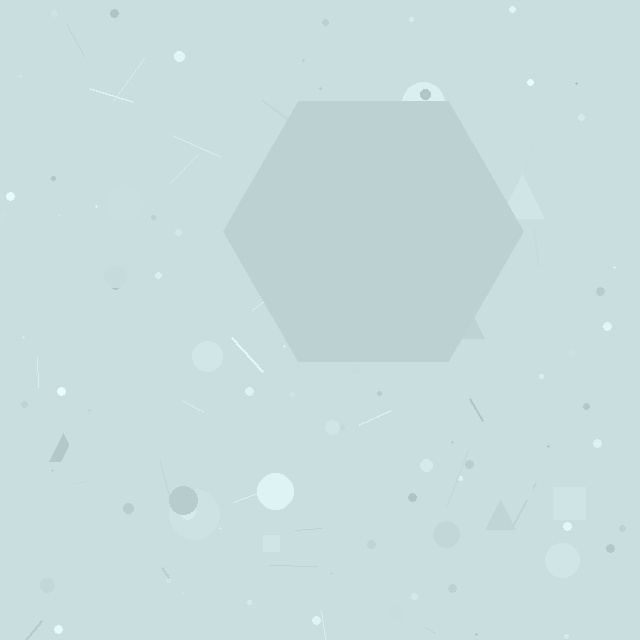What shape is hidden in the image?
A hexagon is hidden in the image.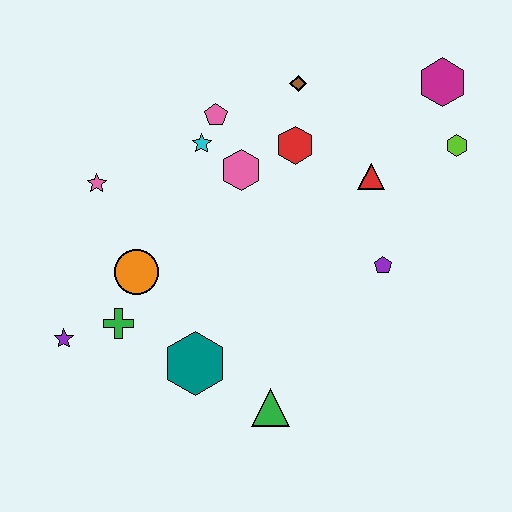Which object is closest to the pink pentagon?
The cyan star is closest to the pink pentagon.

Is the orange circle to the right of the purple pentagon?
No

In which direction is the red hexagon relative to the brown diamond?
The red hexagon is below the brown diamond.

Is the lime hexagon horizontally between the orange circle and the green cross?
No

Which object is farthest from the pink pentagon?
The green triangle is farthest from the pink pentagon.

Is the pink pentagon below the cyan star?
No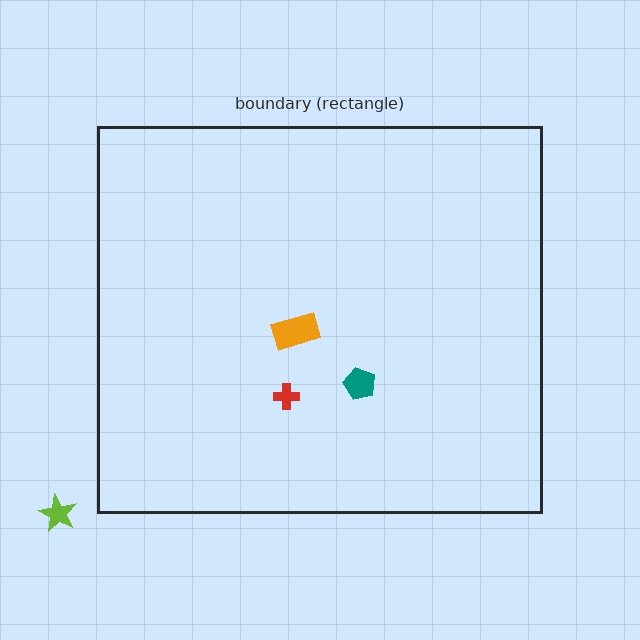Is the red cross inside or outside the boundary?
Inside.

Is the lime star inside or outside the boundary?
Outside.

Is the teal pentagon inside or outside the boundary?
Inside.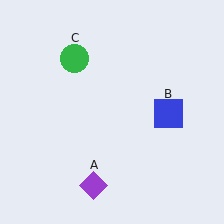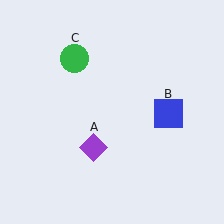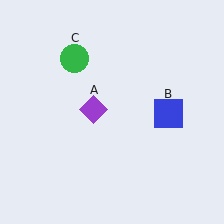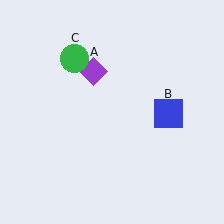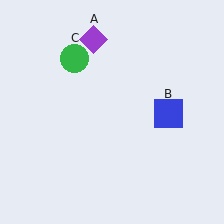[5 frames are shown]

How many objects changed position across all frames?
1 object changed position: purple diamond (object A).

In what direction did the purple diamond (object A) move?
The purple diamond (object A) moved up.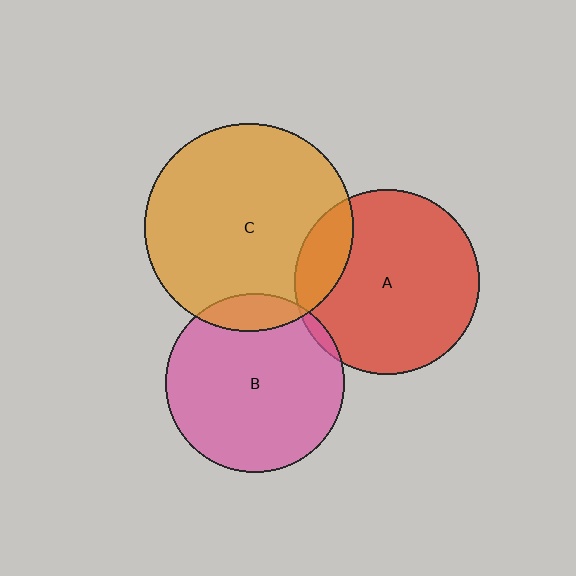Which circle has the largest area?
Circle C (orange).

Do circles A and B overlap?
Yes.